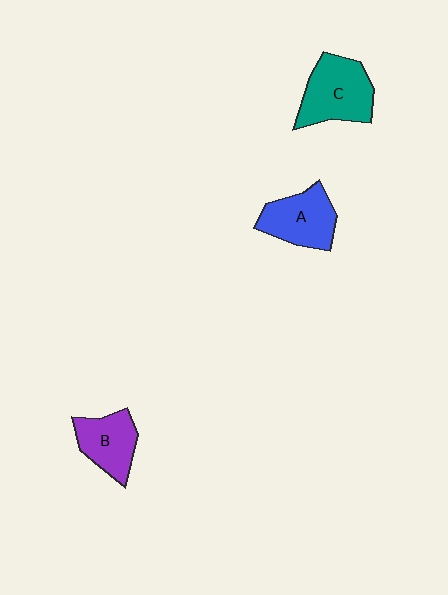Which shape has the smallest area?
Shape B (purple).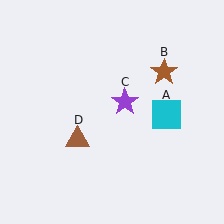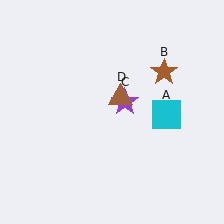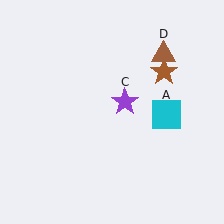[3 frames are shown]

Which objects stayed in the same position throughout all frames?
Cyan square (object A) and brown star (object B) and purple star (object C) remained stationary.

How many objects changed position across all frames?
1 object changed position: brown triangle (object D).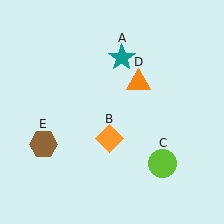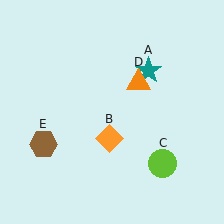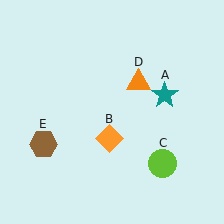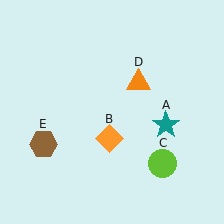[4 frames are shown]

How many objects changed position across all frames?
1 object changed position: teal star (object A).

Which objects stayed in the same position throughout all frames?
Orange diamond (object B) and lime circle (object C) and orange triangle (object D) and brown hexagon (object E) remained stationary.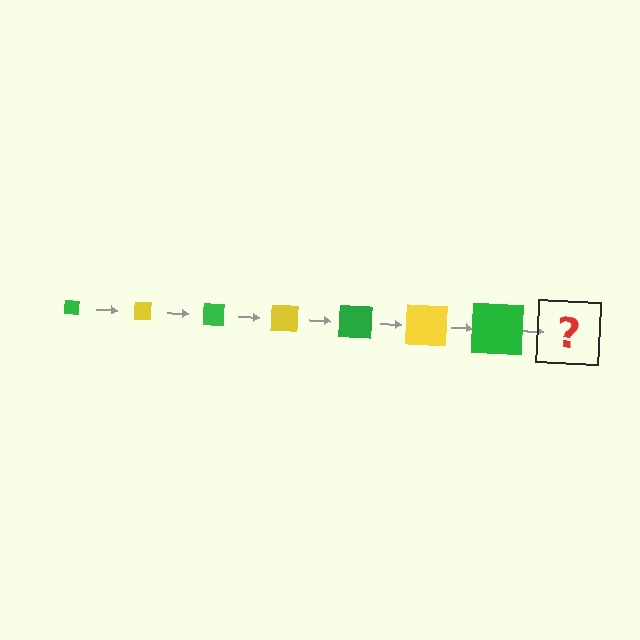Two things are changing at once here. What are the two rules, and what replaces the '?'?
The two rules are that the square grows larger each step and the color cycles through green and yellow. The '?' should be a yellow square, larger than the previous one.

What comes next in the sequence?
The next element should be a yellow square, larger than the previous one.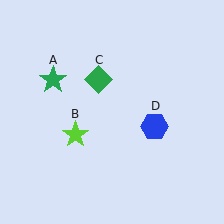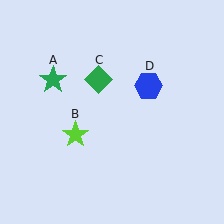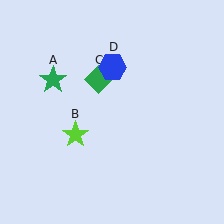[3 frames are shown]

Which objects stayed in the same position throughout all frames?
Green star (object A) and lime star (object B) and green diamond (object C) remained stationary.